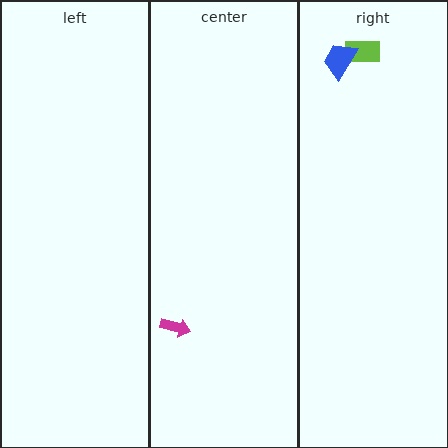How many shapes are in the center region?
1.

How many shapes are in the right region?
2.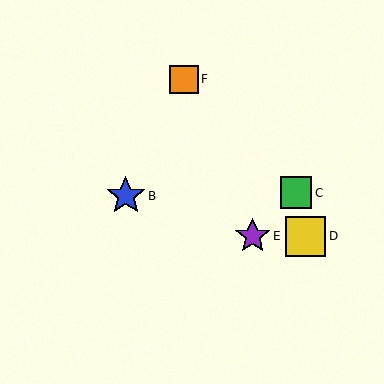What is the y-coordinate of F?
Object F is at y≈79.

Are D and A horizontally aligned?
Yes, both are at y≈236.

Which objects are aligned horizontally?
Objects A, D, E are aligned horizontally.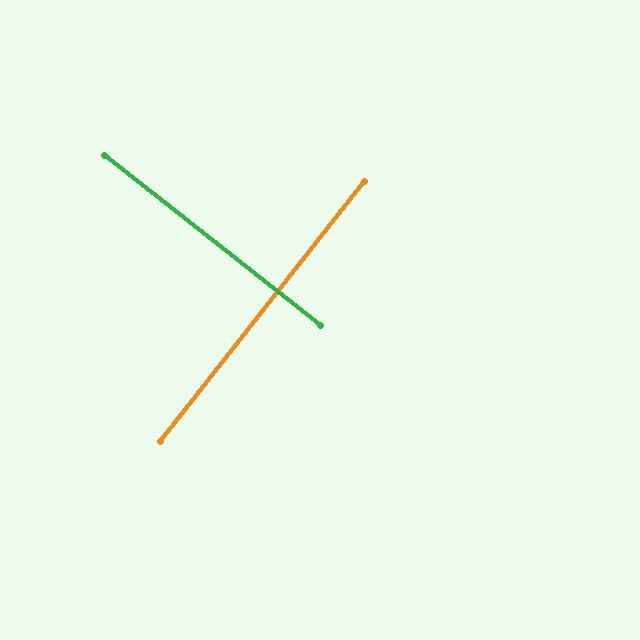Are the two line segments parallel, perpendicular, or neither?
Perpendicular — they meet at approximately 90°.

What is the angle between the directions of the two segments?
Approximately 90 degrees.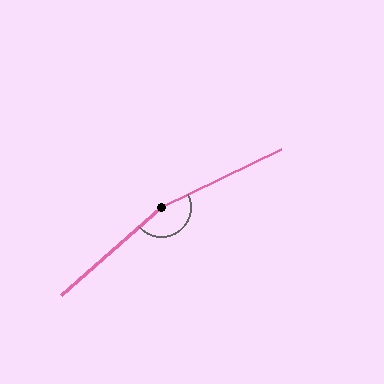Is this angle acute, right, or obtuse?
It is obtuse.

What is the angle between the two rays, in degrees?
Approximately 164 degrees.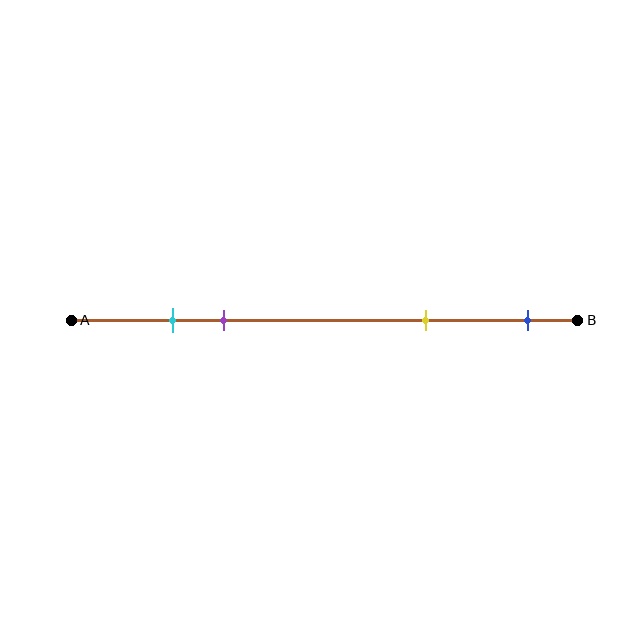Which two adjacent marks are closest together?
The cyan and purple marks are the closest adjacent pair.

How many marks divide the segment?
There are 4 marks dividing the segment.